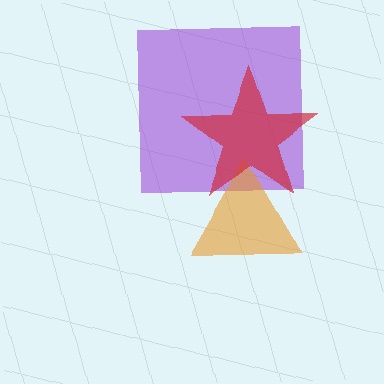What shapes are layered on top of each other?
The layered shapes are: a purple square, an orange triangle, a red star.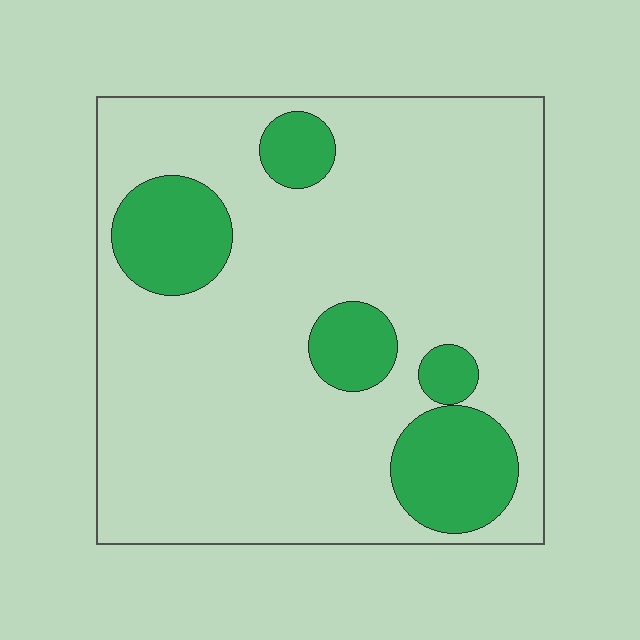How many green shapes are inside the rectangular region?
5.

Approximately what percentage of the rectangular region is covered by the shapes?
Approximately 20%.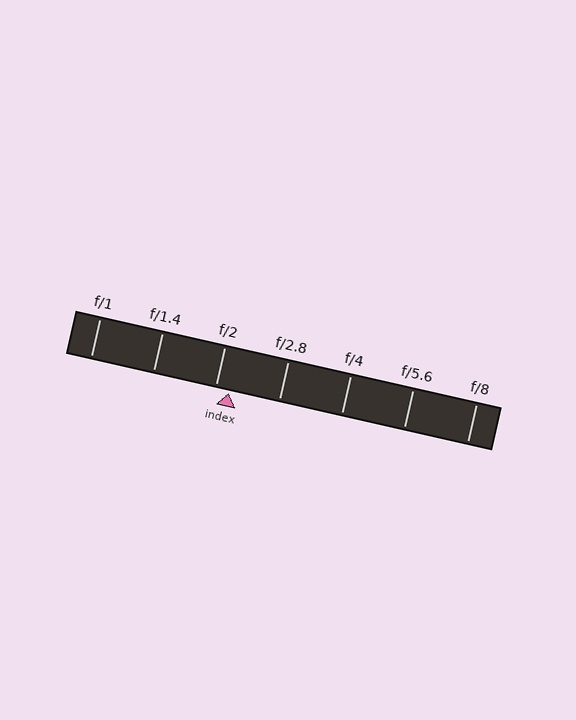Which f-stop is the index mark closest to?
The index mark is closest to f/2.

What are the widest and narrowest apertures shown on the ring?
The widest aperture shown is f/1 and the narrowest is f/8.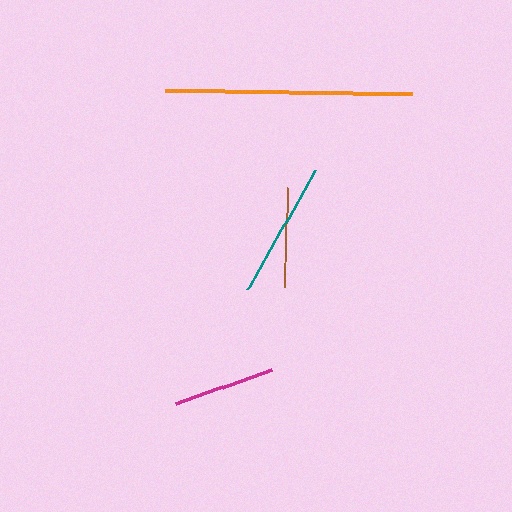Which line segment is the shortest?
The brown line is the shortest at approximately 101 pixels.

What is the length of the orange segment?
The orange segment is approximately 246 pixels long.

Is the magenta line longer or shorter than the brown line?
The magenta line is longer than the brown line.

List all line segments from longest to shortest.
From longest to shortest: orange, teal, magenta, brown.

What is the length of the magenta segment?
The magenta segment is approximately 103 pixels long.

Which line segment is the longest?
The orange line is the longest at approximately 246 pixels.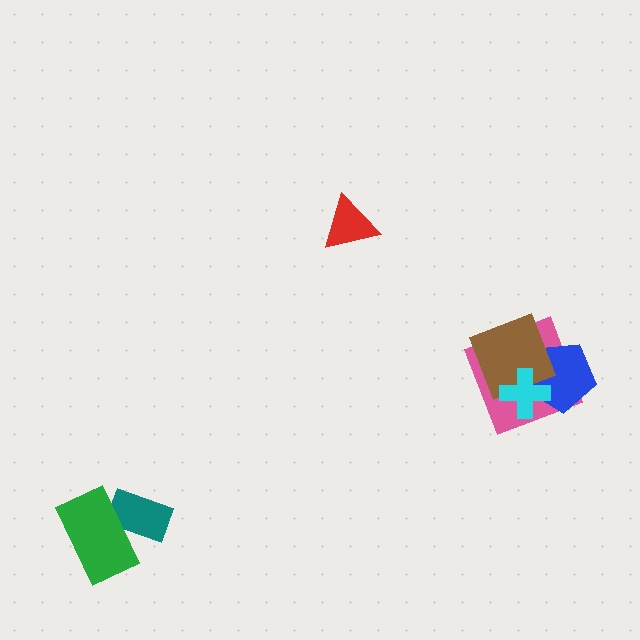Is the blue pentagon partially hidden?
Yes, it is partially covered by another shape.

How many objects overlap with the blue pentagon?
3 objects overlap with the blue pentagon.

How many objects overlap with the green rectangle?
1 object overlaps with the green rectangle.